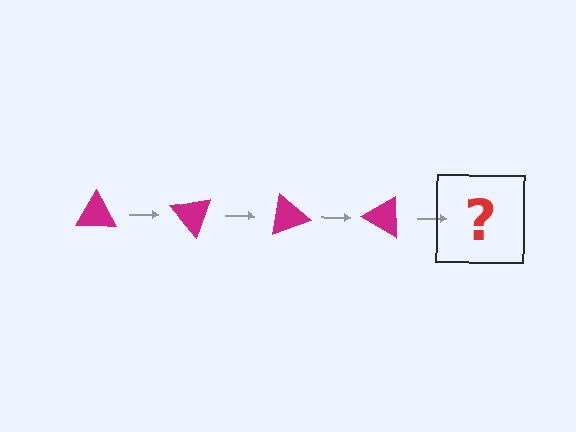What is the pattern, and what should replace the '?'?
The pattern is that the triangle rotates 50 degrees each step. The '?' should be a magenta triangle rotated 200 degrees.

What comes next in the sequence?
The next element should be a magenta triangle rotated 200 degrees.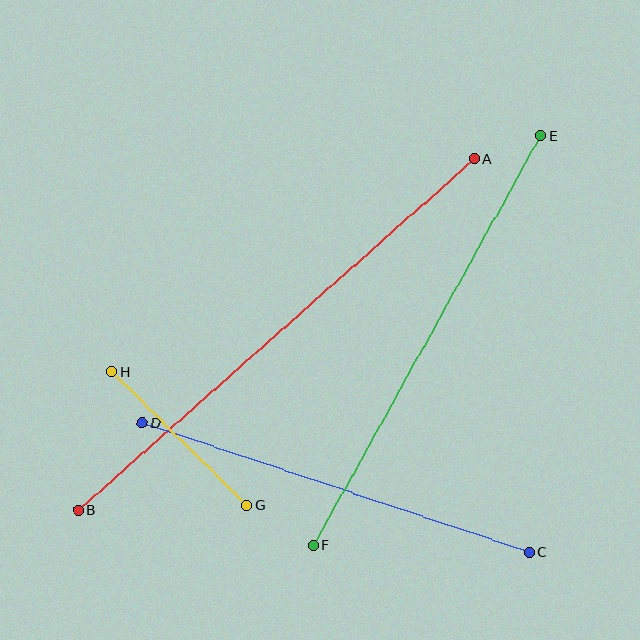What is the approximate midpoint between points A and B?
The midpoint is at approximately (277, 334) pixels.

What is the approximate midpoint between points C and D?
The midpoint is at approximately (336, 488) pixels.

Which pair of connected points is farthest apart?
Points A and B are farthest apart.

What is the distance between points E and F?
The distance is approximately 468 pixels.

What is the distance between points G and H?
The distance is approximately 189 pixels.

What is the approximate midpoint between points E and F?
The midpoint is at approximately (427, 341) pixels.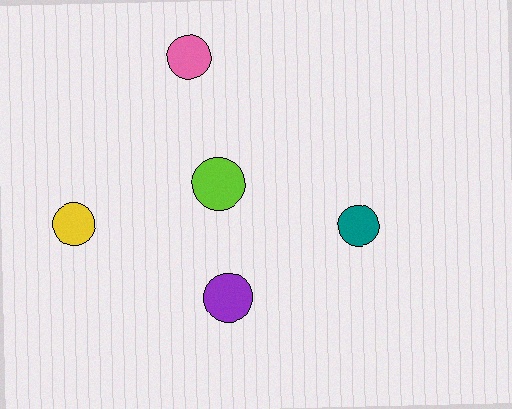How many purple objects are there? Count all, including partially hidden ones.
There is 1 purple object.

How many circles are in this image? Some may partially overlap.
There are 5 circles.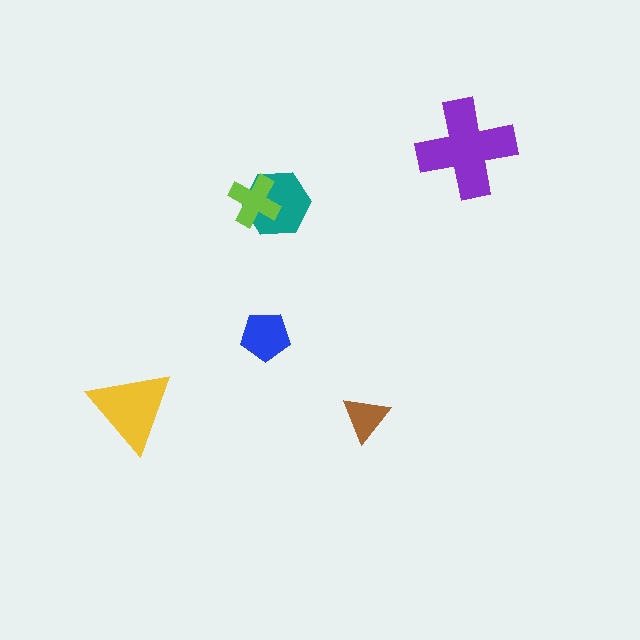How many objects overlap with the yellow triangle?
0 objects overlap with the yellow triangle.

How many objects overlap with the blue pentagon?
0 objects overlap with the blue pentagon.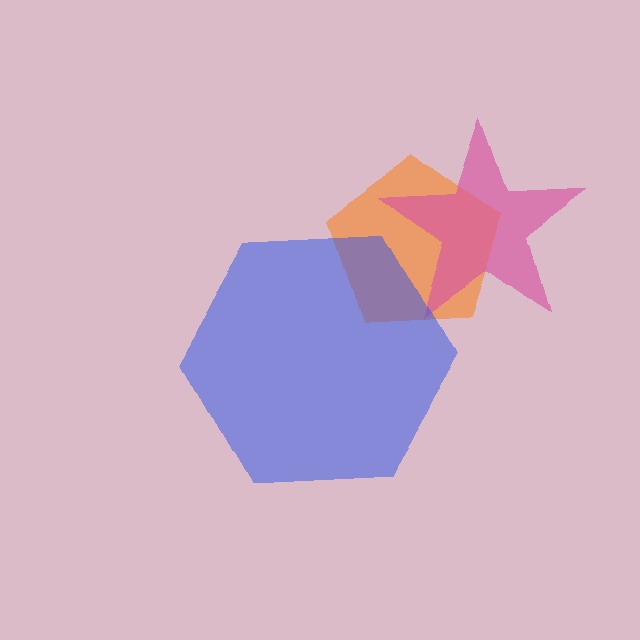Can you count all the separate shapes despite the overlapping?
Yes, there are 3 separate shapes.